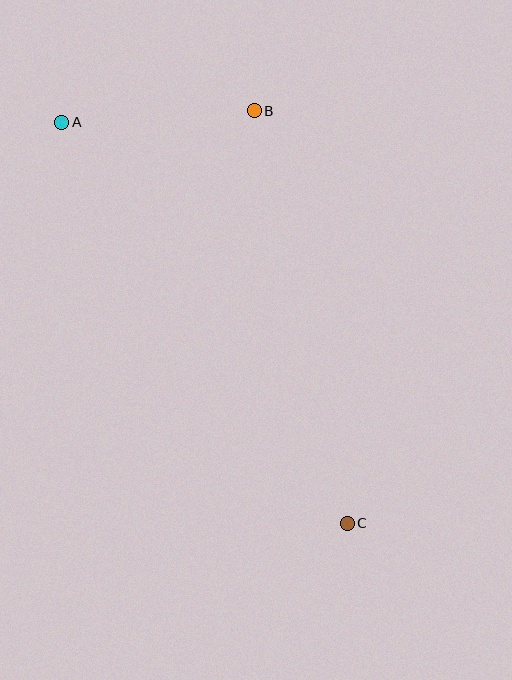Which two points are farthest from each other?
Points A and C are farthest from each other.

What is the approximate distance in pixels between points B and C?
The distance between B and C is approximately 423 pixels.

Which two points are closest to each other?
Points A and B are closest to each other.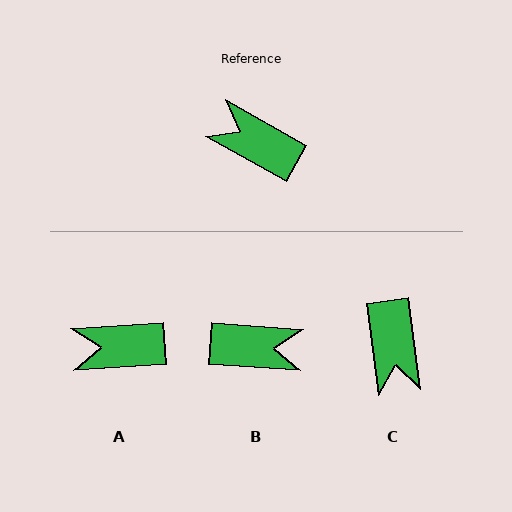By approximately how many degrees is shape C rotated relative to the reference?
Approximately 127 degrees counter-clockwise.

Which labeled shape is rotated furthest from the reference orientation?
B, about 155 degrees away.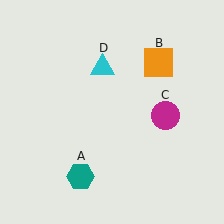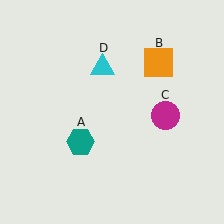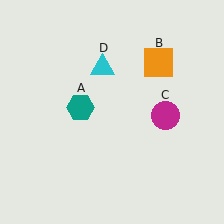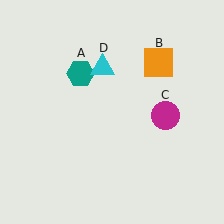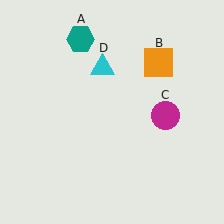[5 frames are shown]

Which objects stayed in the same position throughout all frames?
Orange square (object B) and magenta circle (object C) and cyan triangle (object D) remained stationary.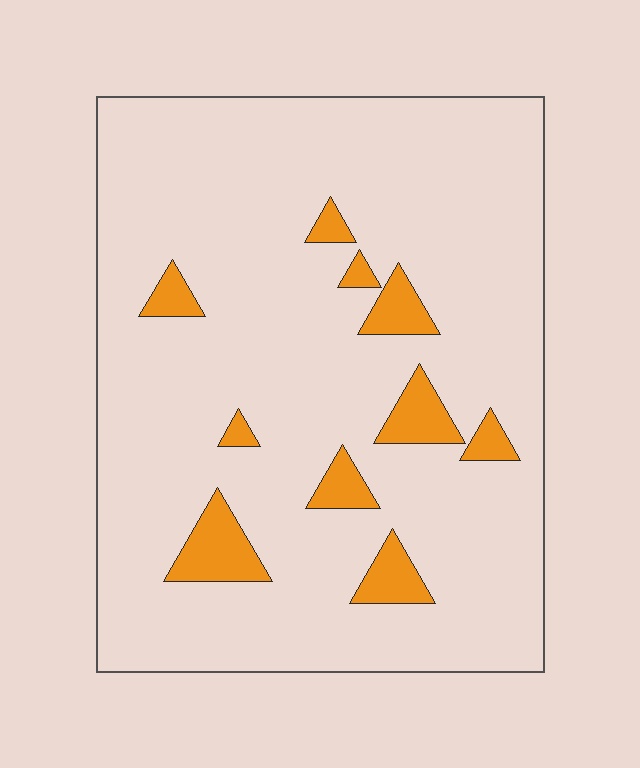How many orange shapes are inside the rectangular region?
10.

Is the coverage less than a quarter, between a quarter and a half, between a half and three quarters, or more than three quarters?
Less than a quarter.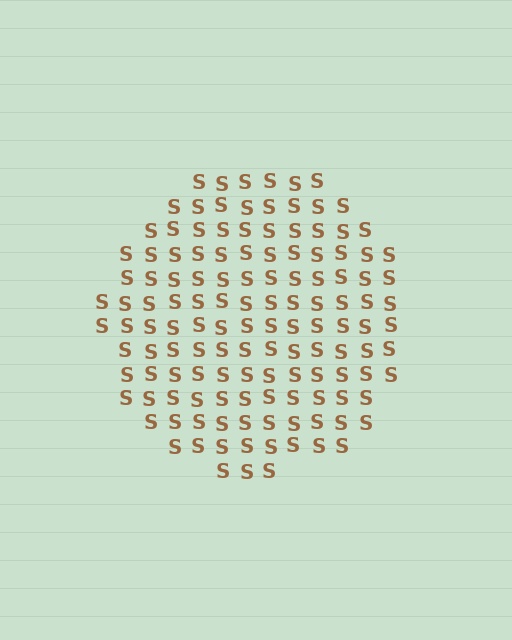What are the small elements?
The small elements are letter S's.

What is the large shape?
The large shape is a circle.